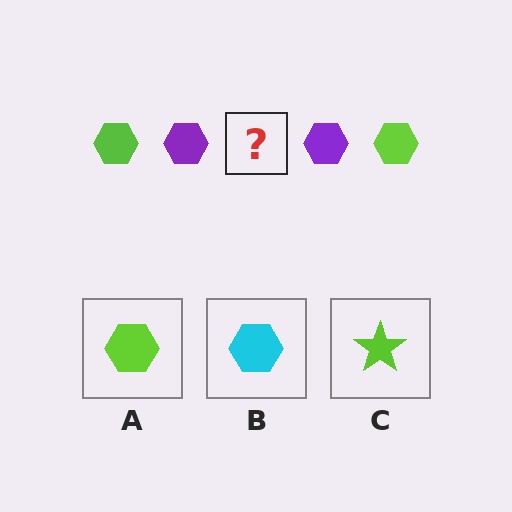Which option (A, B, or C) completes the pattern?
A.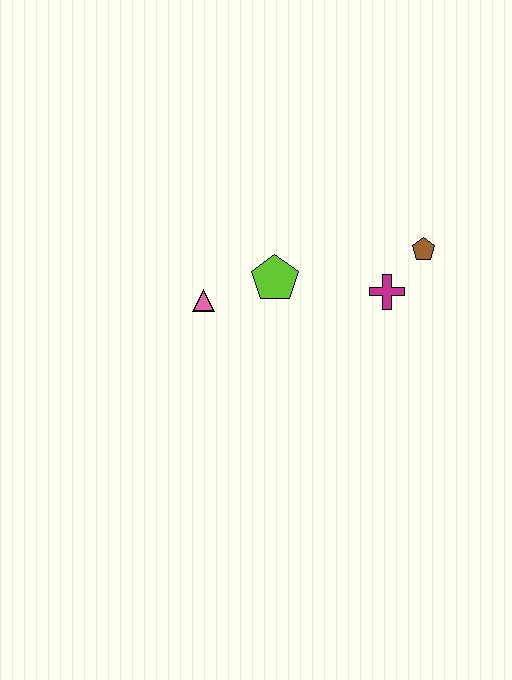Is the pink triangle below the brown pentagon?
Yes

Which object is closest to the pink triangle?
The lime pentagon is closest to the pink triangle.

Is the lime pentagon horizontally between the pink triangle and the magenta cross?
Yes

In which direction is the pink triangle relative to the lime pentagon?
The pink triangle is to the left of the lime pentagon.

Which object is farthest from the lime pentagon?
The brown pentagon is farthest from the lime pentagon.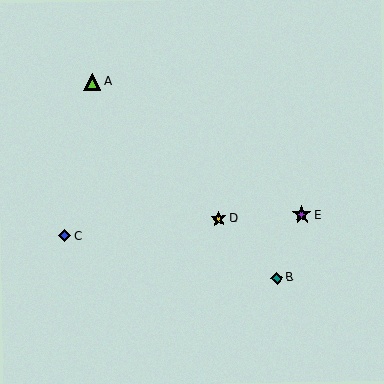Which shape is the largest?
The purple star (labeled E) is the largest.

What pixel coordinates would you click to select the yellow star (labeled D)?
Click at (219, 219) to select the yellow star D.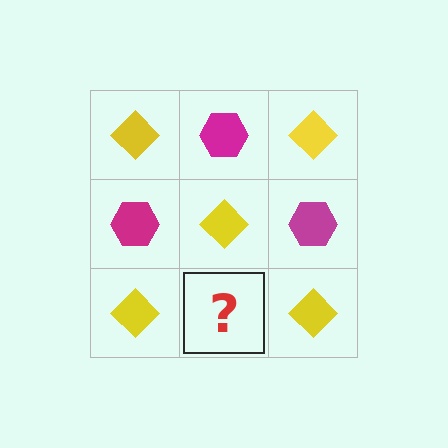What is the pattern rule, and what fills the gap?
The rule is that it alternates yellow diamond and magenta hexagon in a checkerboard pattern. The gap should be filled with a magenta hexagon.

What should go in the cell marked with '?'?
The missing cell should contain a magenta hexagon.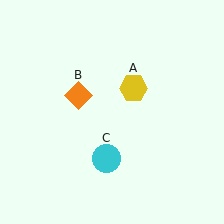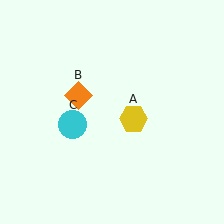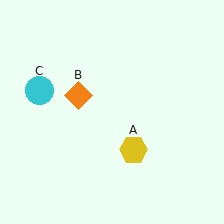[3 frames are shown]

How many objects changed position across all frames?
2 objects changed position: yellow hexagon (object A), cyan circle (object C).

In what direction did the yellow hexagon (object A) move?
The yellow hexagon (object A) moved down.